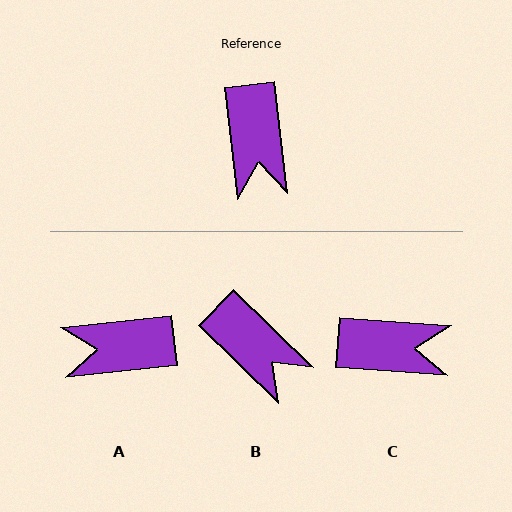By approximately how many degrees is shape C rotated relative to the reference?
Approximately 79 degrees counter-clockwise.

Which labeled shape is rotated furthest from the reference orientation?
A, about 90 degrees away.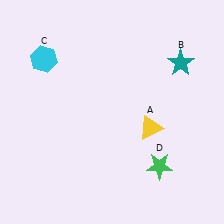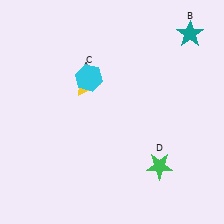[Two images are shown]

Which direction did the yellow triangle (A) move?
The yellow triangle (A) moved left.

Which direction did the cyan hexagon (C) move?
The cyan hexagon (C) moved right.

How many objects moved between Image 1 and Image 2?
3 objects moved between the two images.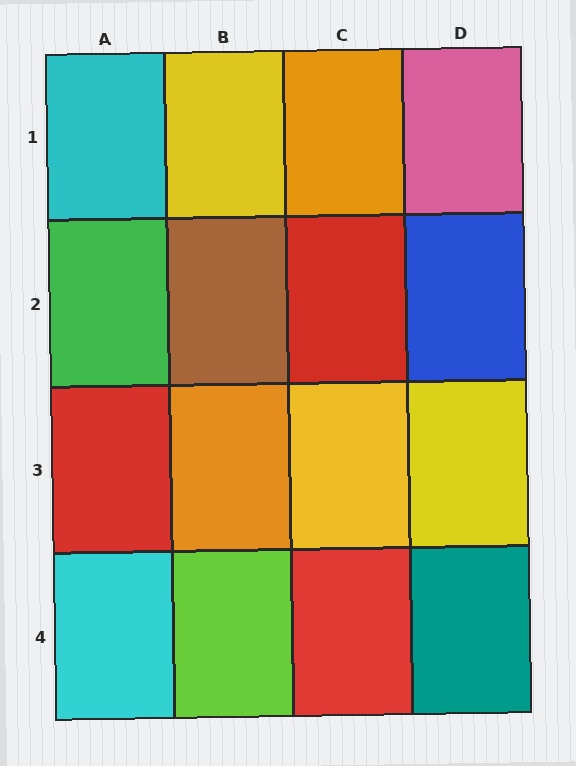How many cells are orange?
2 cells are orange.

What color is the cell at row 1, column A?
Cyan.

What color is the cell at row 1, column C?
Orange.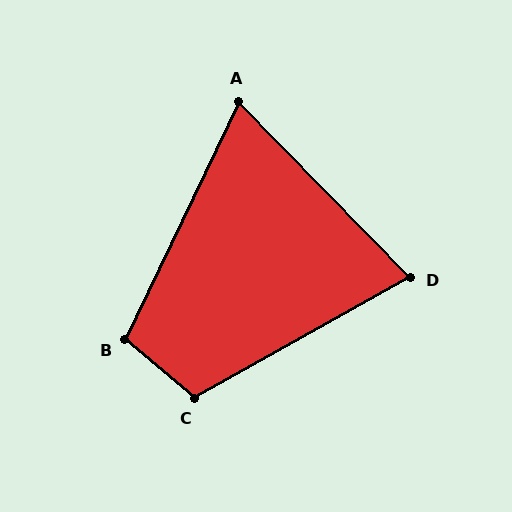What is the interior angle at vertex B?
Approximately 105 degrees (obtuse).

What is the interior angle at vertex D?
Approximately 75 degrees (acute).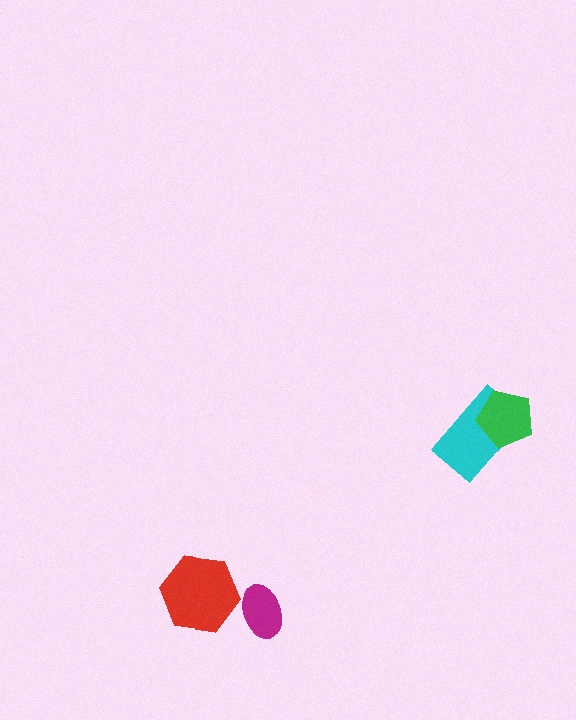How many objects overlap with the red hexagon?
0 objects overlap with the red hexagon.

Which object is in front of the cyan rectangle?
The green pentagon is in front of the cyan rectangle.